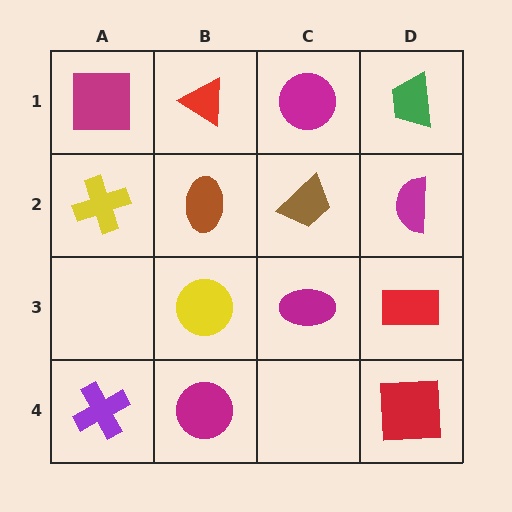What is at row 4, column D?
A red square.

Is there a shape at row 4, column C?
No, that cell is empty.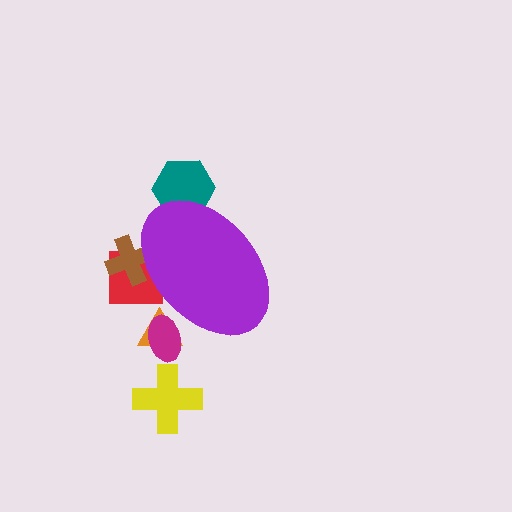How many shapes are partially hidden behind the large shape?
5 shapes are partially hidden.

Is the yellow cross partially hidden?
No, the yellow cross is fully visible.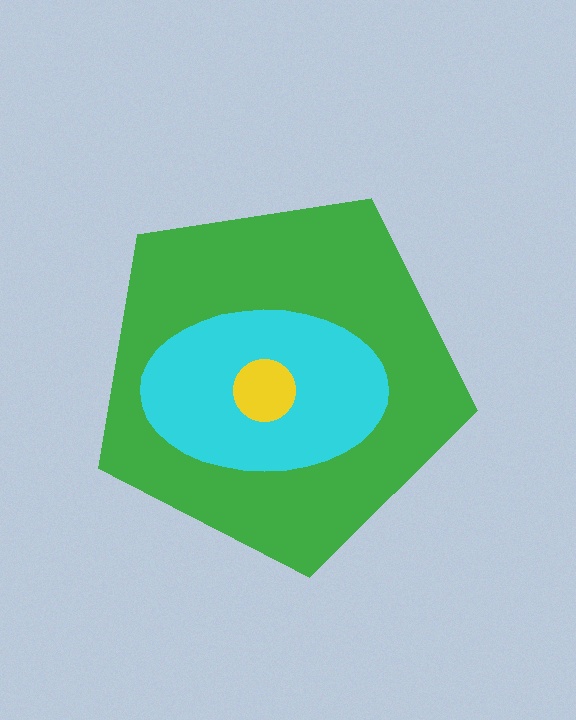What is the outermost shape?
The green pentagon.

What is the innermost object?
The yellow circle.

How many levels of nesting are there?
3.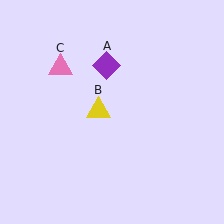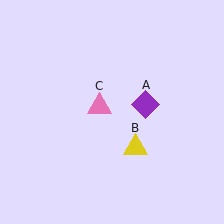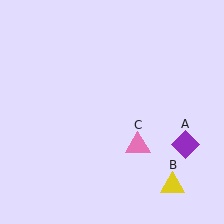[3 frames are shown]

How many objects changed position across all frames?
3 objects changed position: purple diamond (object A), yellow triangle (object B), pink triangle (object C).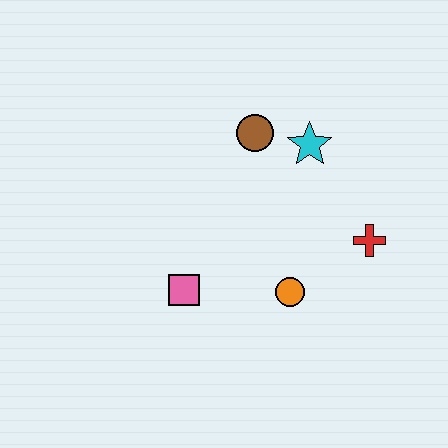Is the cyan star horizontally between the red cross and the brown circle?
Yes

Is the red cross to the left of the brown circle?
No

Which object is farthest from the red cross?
The pink square is farthest from the red cross.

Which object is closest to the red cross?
The orange circle is closest to the red cross.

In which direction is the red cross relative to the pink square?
The red cross is to the right of the pink square.